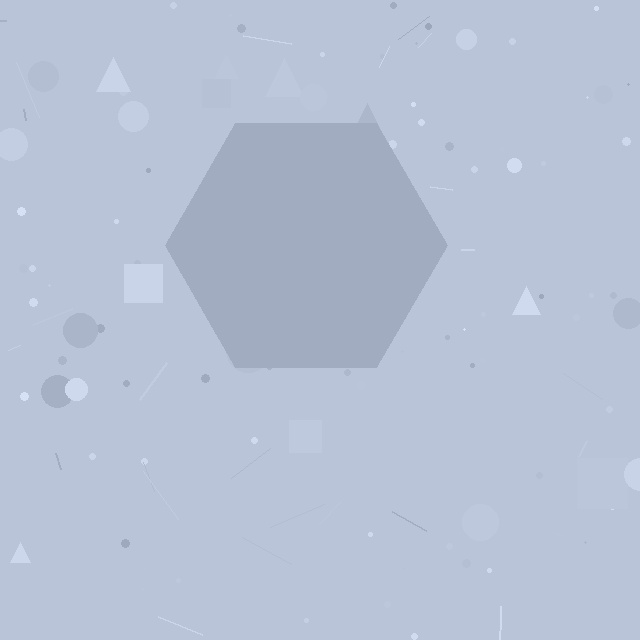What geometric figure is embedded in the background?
A hexagon is embedded in the background.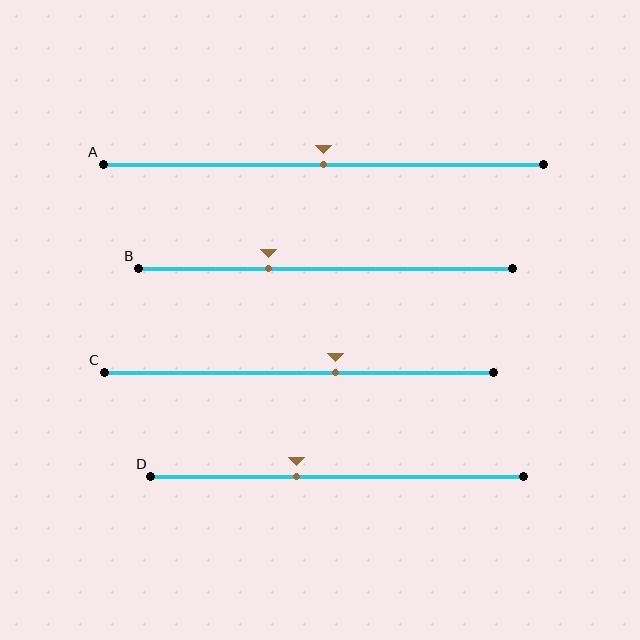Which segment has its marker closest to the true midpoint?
Segment A has its marker closest to the true midpoint.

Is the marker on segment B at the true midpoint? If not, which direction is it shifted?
No, the marker on segment B is shifted to the left by about 15% of the segment length.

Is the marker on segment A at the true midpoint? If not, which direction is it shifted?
Yes, the marker on segment A is at the true midpoint.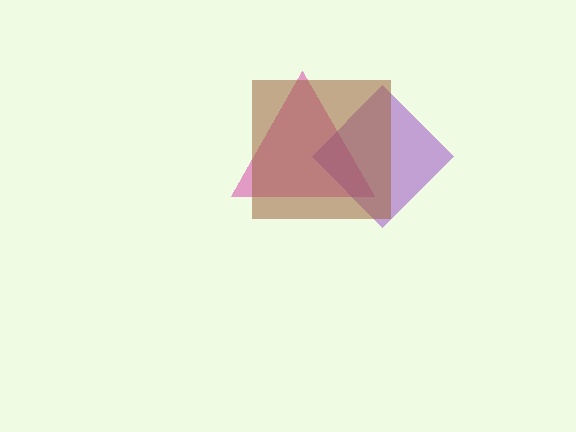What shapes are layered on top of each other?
The layered shapes are: a magenta triangle, a purple diamond, a brown square.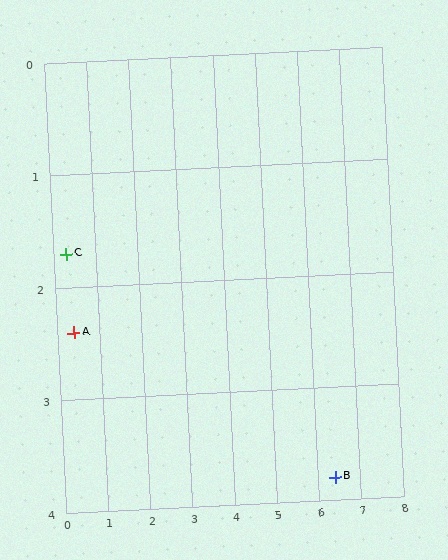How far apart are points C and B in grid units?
Points C and B are about 6.5 grid units apart.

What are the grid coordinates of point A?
Point A is at approximately (0.4, 2.4).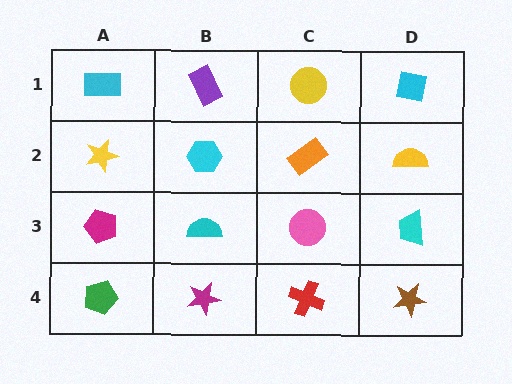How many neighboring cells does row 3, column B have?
4.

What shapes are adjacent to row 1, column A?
A yellow star (row 2, column A), a purple rectangle (row 1, column B).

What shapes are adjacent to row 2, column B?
A purple rectangle (row 1, column B), a cyan semicircle (row 3, column B), a yellow star (row 2, column A), an orange rectangle (row 2, column C).